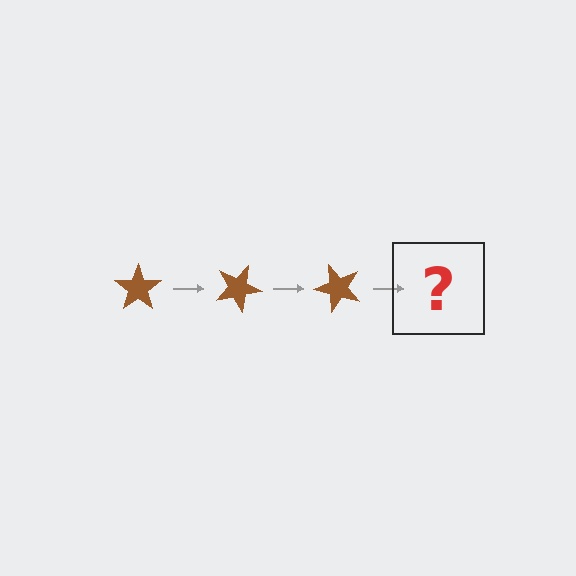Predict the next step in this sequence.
The next step is a brown star rotated 75 degrees.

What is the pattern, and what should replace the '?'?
The pattern is that the star rotates 25 degrees each step. The '?' should be a brown star rotated 75 degrees.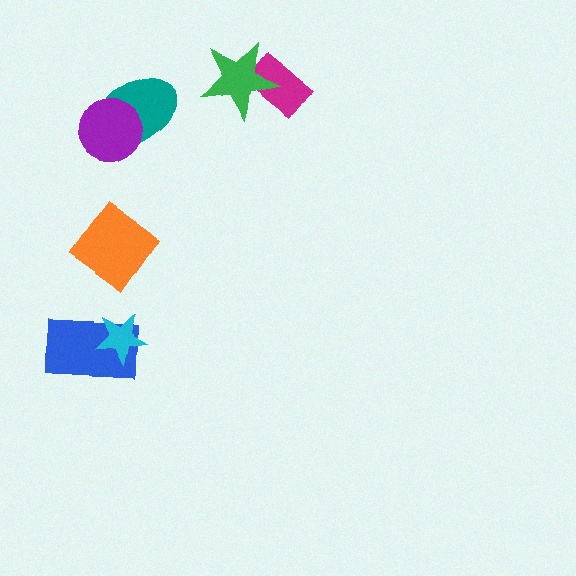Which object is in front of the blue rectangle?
The cyan star is in front of the blue rectangle.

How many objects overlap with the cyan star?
1 object overlaps with the cyan star.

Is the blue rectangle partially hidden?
Yes, it is partially covered by another shape.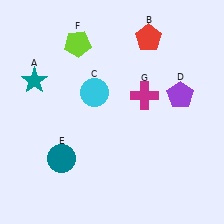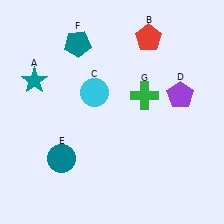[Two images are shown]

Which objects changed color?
F changed from lime to teal. G changed from magenta to green.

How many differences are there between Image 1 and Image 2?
There are 2 differences between the two images.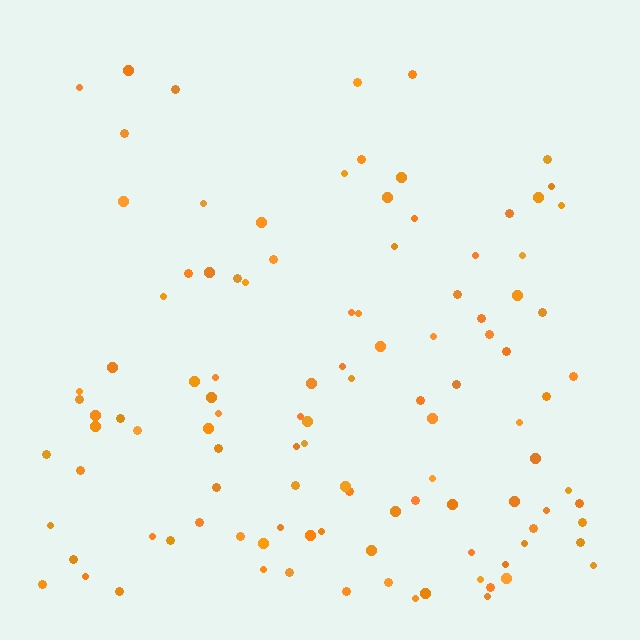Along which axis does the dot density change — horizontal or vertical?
Vertical.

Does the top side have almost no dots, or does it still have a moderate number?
Still a moderate number, just noticeably fewer than the bottom.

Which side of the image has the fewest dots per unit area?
The top.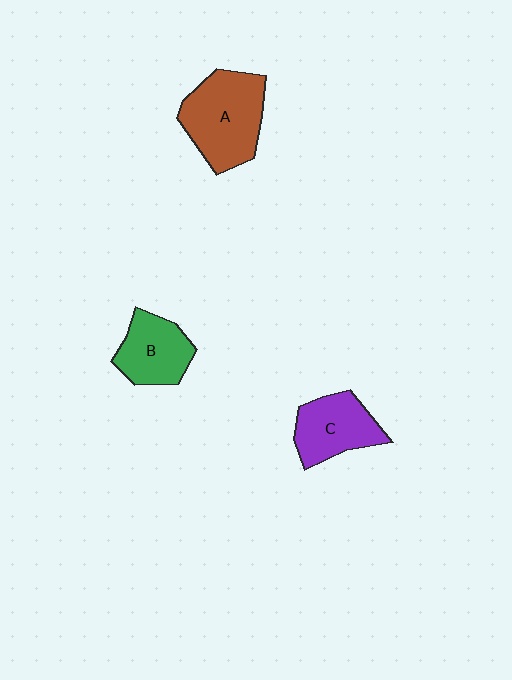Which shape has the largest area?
Shape A (brown).